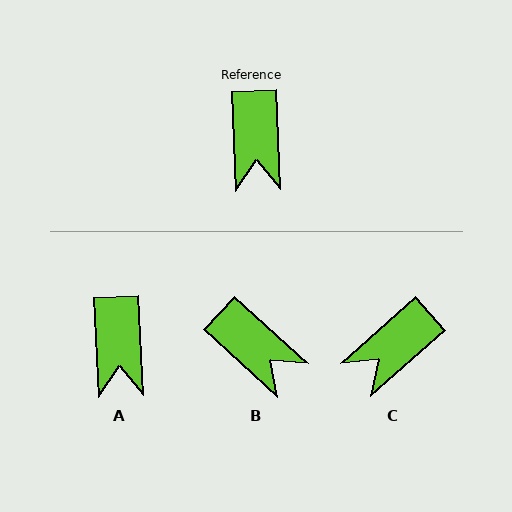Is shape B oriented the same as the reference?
No, it is off by about 45 degrees.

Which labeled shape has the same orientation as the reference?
A.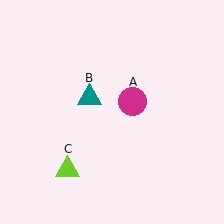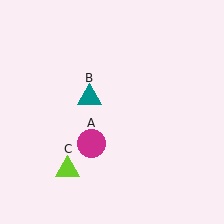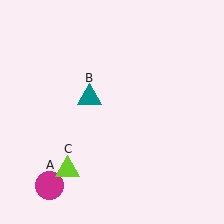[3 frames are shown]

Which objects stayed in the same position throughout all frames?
Teal triangle (object B) and lime triangle (object C) remained stationary.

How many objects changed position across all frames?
1 object changed position: magenta circle (object A).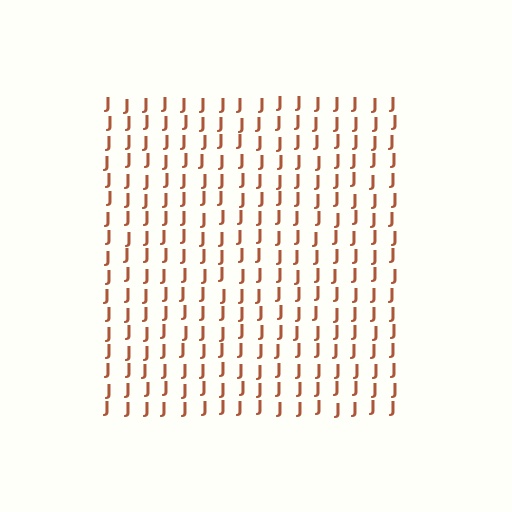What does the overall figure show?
The overall figure shows a square.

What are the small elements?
The small elements are letter J's.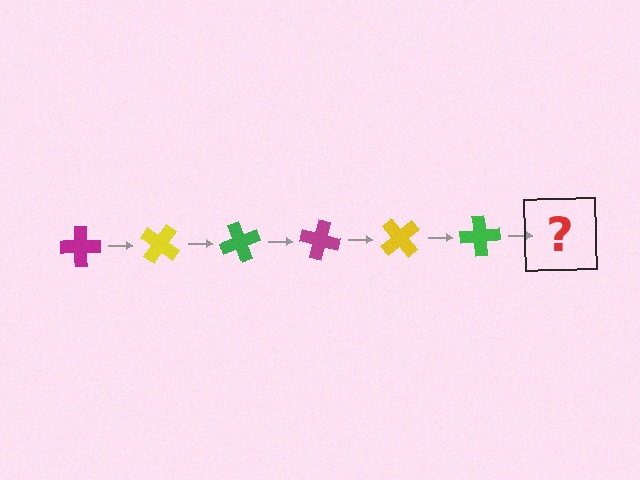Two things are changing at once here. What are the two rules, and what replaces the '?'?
The two rules are that it rotates 35 degrees each step and the color cycles through magenta, yellow, and green. The '?' should be a magenta cross, rotated 210 degrees from the start.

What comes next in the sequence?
The next element should be a magenta cross, rotated 210 degrees from the start.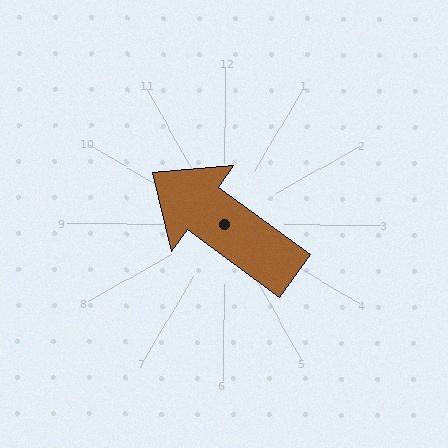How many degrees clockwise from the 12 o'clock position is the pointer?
Approximately 306 degrees.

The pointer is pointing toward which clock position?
Roughly 10 o'clock.